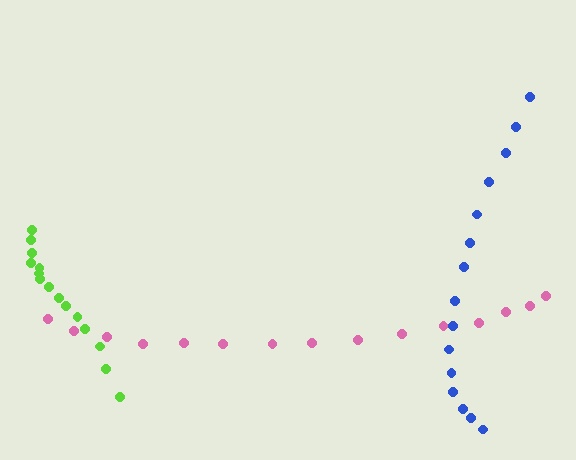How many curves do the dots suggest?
There are 3 distinct paths.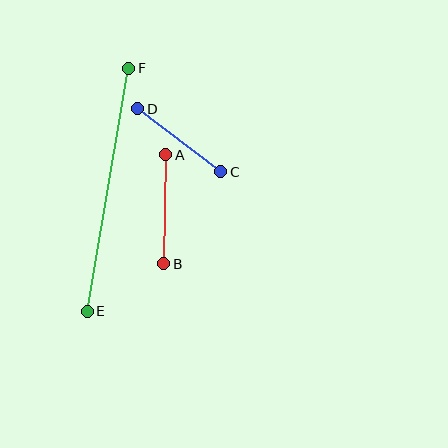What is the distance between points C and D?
The distance is approximately 104 pixels.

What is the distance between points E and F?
The distance is approximately 246 pixels.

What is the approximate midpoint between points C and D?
The midpoint is at approximately (179, 140) pixels.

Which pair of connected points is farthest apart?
Points E and F are farthest apart.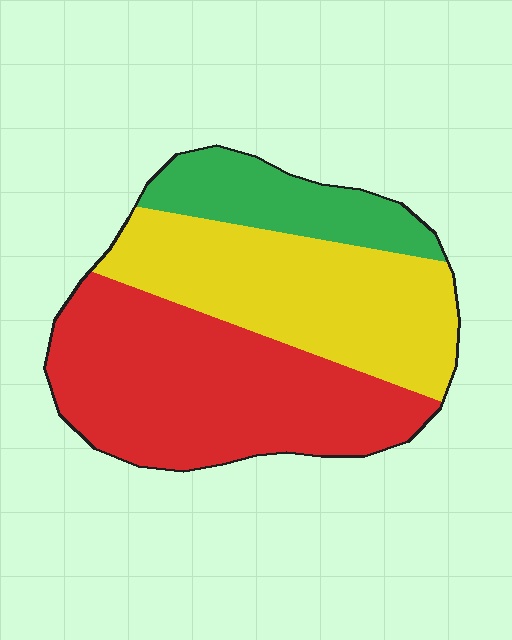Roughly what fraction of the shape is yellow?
Yellow takes up between a third and a half of the shape.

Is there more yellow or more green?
Yellow.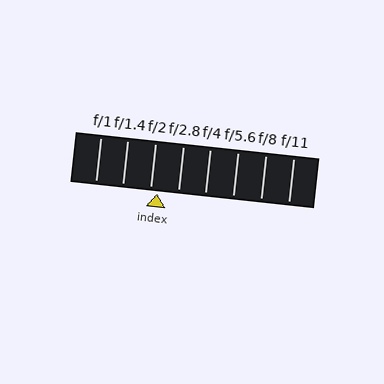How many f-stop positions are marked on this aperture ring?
There are 8 f-stop positions marked.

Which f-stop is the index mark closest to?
The index mark is closest to f/2.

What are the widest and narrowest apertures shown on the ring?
The widest aperture shown is f/1 and the narrowest is f/11.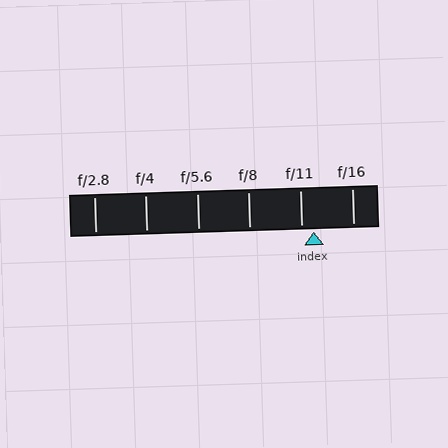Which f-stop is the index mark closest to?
The index mark is closest to f/11.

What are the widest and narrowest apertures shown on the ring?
The widest aperture shown is f/2.8 and the narrowest is f/16.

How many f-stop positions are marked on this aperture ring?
There are 6 f-stop positions marked.